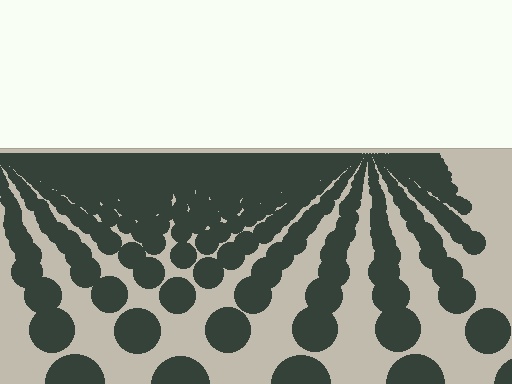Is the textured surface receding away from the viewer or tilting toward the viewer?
The surface is receding away from the viewer. Texture elements get smaller and denser toward the top.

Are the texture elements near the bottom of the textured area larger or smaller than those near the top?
Larger. Near the bottom, elements are closer to the viewer and appear at a bigger on-screen size.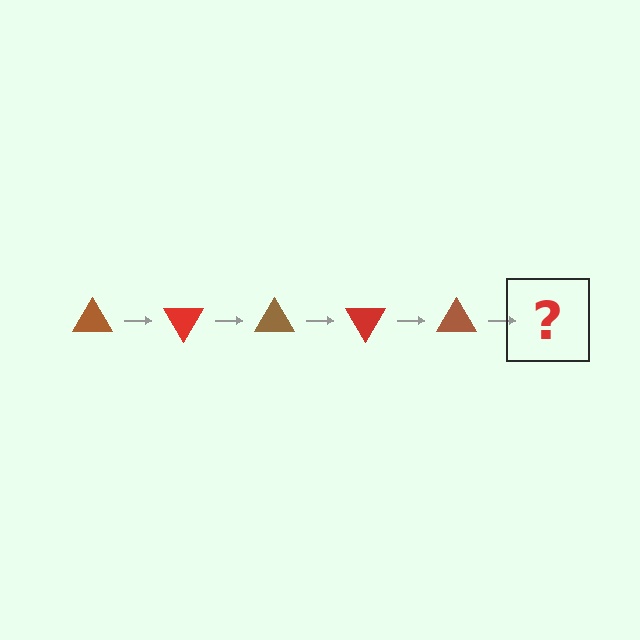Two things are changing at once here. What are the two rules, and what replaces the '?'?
The two rules are that it rotates 60 degrees each step and the color cycles through brown and red. The '?' should be a red triangle, rotated 300 degrees from the start.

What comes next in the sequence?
The next element should be a red triangle, rotated 300 degrees from the start.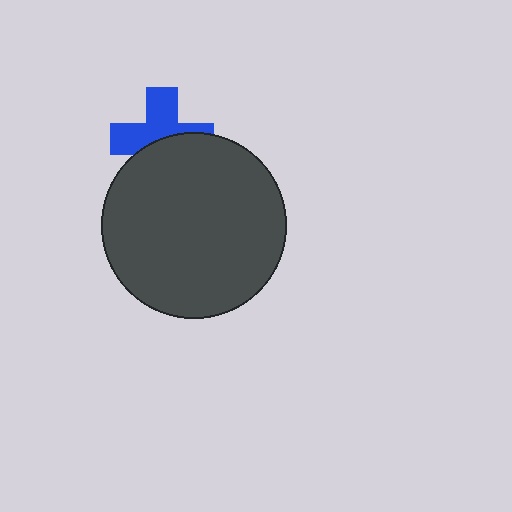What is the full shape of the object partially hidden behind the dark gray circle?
The partially hidden object is a blue cross.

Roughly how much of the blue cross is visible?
About half of it is visible (roughly 54%).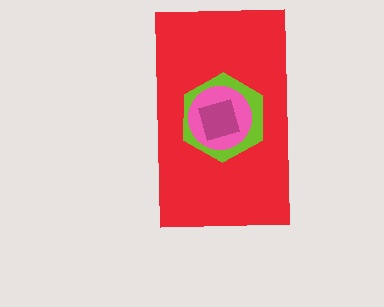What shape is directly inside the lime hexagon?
The pink circle.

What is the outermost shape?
The red rectangle.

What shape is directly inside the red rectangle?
The lime hexagon.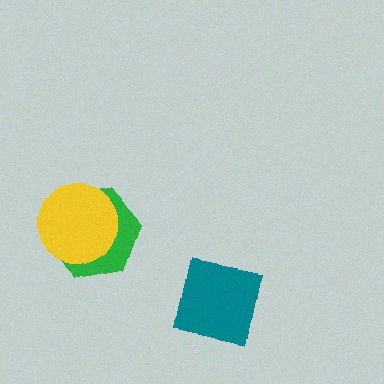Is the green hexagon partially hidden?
Yes, it is partially covered by another shape.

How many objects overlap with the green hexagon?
1 object overlaps with the green hexagon.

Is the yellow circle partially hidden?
No, no other shape covers it.